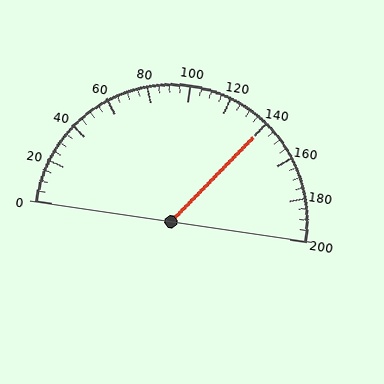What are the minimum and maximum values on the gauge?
The gauge ranges from 0 to 200.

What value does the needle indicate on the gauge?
The needle indicates approximately 140.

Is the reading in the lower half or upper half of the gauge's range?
The reading is in the upper half of the range (0 to 200).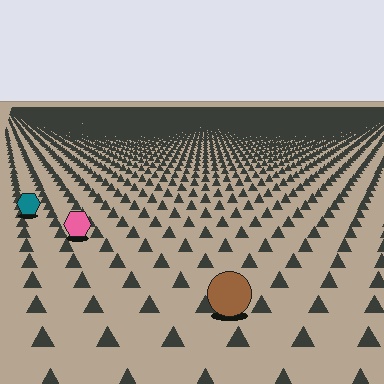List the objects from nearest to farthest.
From nearest to farthest: the brown circle, the pink hexagon, the teal hexagon.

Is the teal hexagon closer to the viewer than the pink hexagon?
No. The pink hexagon is closer — you can tell from the texture gradient: the ground texture is coarser near it.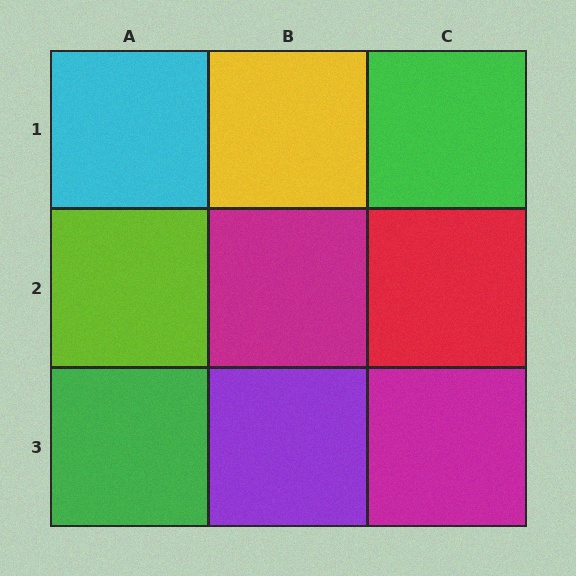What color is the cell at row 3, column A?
Green.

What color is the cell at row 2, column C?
Red.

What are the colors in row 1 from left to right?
Cyan, yellow, green.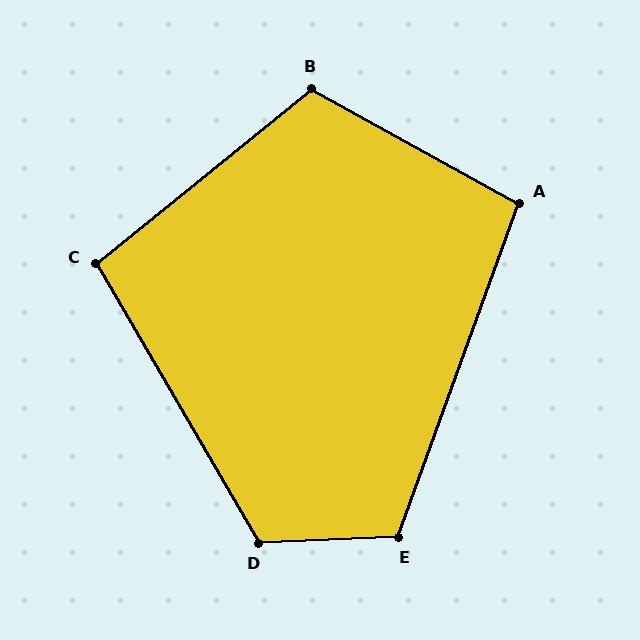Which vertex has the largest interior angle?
D, at approximately 118 degrees.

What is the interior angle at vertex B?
Approximately 112 degrees (obtuse).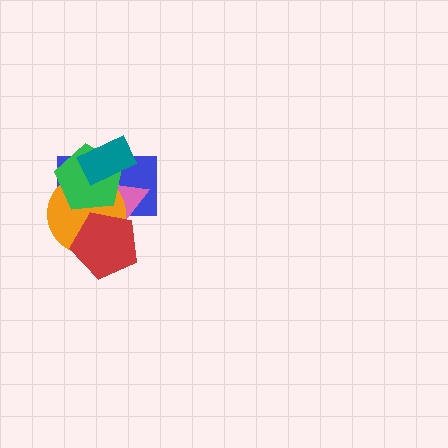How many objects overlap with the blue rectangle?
5 objects overlap with the blue rectangle.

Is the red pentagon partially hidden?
No, no other shape covers it.